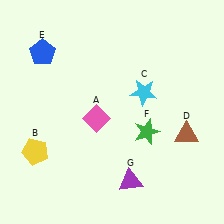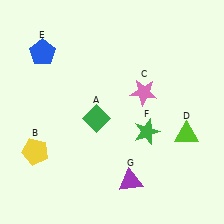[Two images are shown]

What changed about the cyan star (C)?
In Image 1, C is cyan. In Image 2, it changed to pink.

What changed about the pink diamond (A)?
In Image 1, A is pink. In Image 2, it changed to green.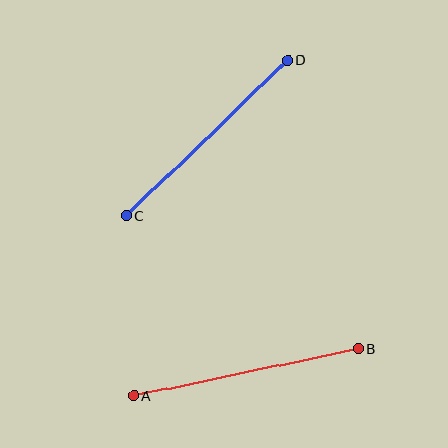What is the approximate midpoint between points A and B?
The midpoint is at approximately (246, 372) pixels.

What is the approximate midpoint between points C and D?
The midpoint is at approximately (207, 138) pixels.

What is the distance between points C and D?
The distance is approximately 225 pixels.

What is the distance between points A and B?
The distance is approximately 229 pixels.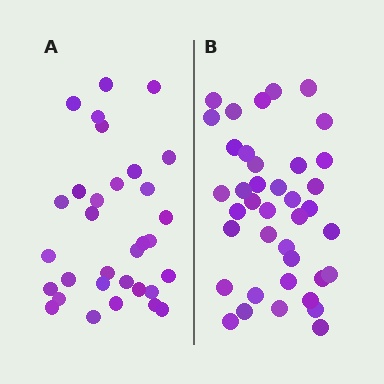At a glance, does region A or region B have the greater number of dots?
Region B (the right region) has more dots.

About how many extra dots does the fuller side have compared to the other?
Region B has roughly 8 or so more dots than region A.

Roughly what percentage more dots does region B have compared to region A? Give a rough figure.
About 20% more.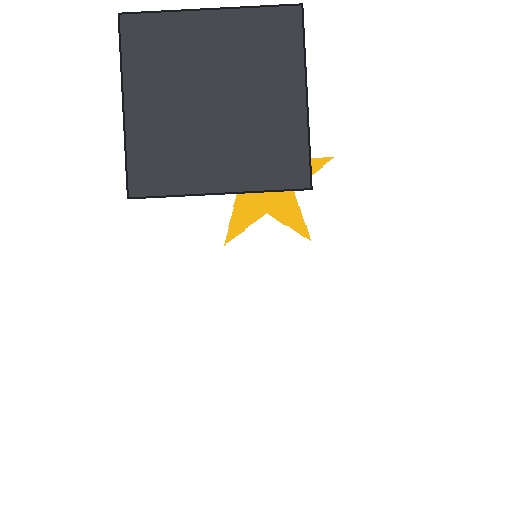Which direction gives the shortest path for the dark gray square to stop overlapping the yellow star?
Moving up gives the shortest separation.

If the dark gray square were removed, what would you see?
You would see the complete yellow star.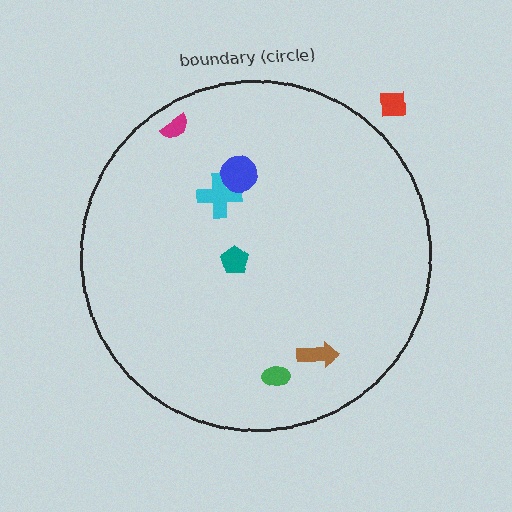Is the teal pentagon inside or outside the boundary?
Inside.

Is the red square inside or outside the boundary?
Outside.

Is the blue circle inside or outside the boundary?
Inside.